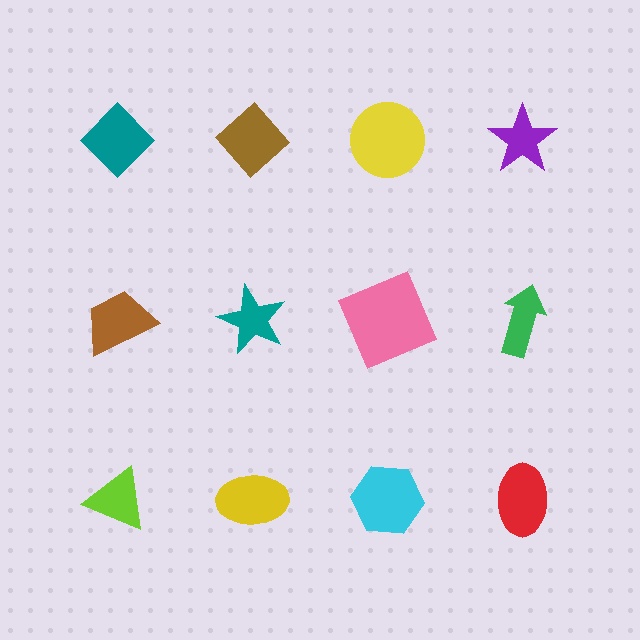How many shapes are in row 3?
4 shapes.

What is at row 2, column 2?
A teal star.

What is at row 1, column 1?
A teal diamond.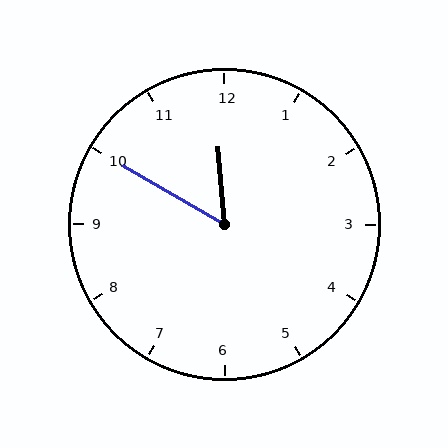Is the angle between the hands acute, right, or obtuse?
It is acute.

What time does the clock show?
11:50.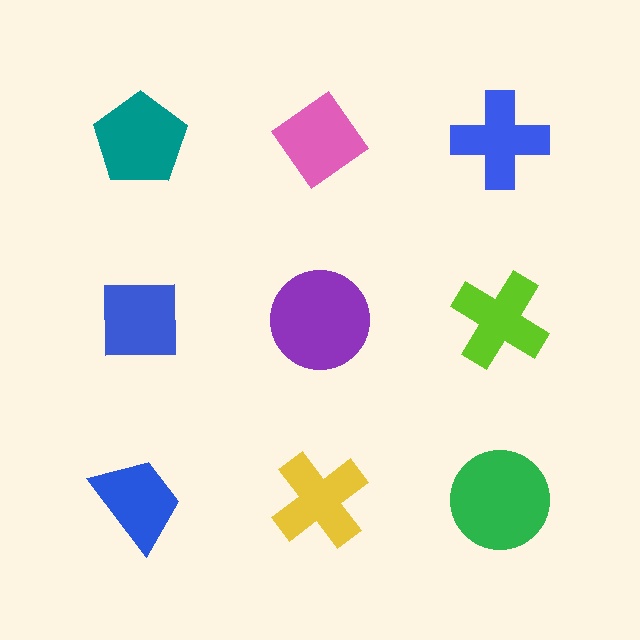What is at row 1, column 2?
A pink diamond.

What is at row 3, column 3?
A green circle.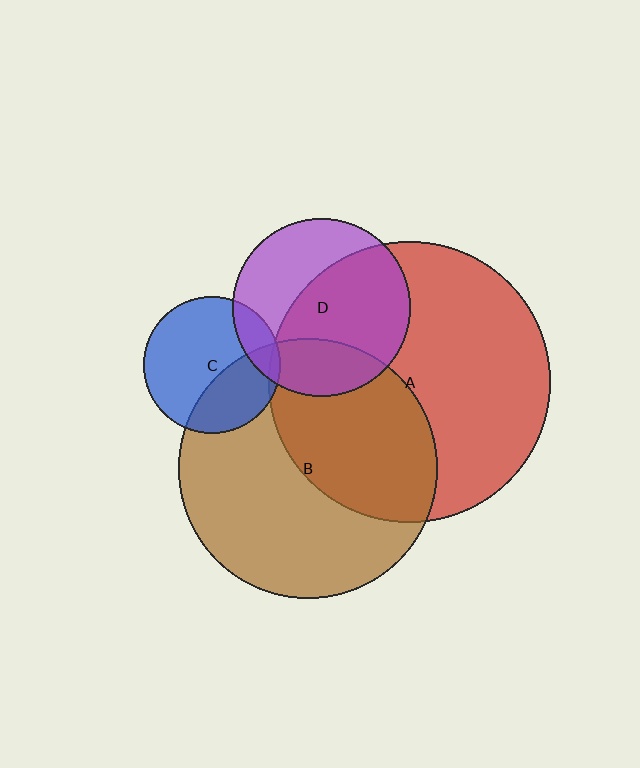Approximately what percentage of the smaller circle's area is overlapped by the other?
Approximately 15%.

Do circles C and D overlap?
Yes.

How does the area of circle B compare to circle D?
Approximately 2.1 times.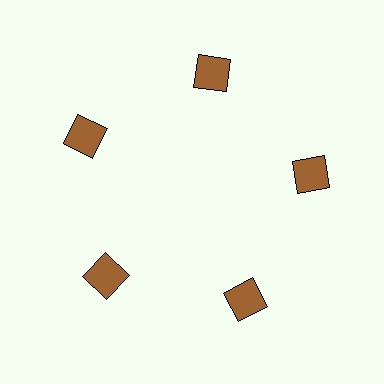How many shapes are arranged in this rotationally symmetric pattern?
There are 5 shapes, arranged in 5 groups of 1.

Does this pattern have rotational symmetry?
Yes, this pattern has 5-fold rotational symmetry. It looks the same after rotating 72 degrees around the center.